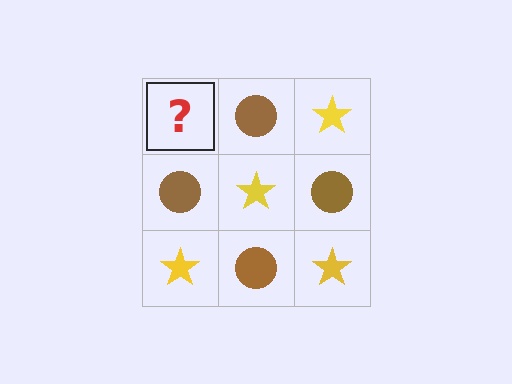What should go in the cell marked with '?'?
The missing cell should contain a yellow star.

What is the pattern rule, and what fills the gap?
The rule is that it alternates yellow star and brown circle in a checkerboard pattern. The gap should be filled with a yellow star.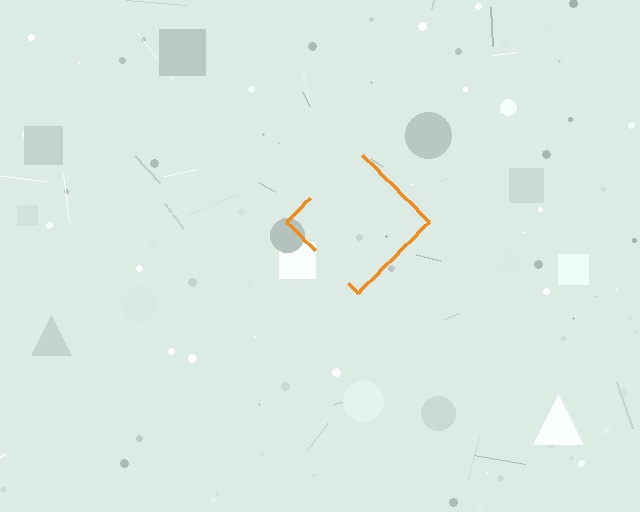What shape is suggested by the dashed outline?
The dashed outline suggests a diamond.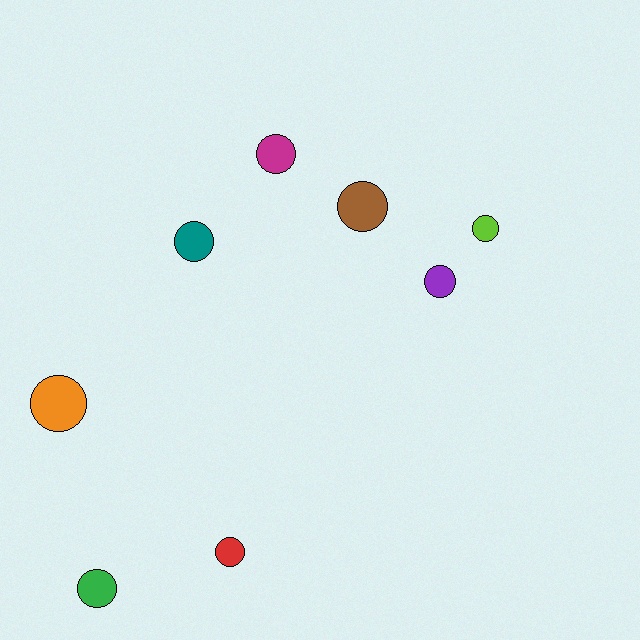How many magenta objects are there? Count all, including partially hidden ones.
There is 1 magenta object.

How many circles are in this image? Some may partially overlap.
There are 8 circles.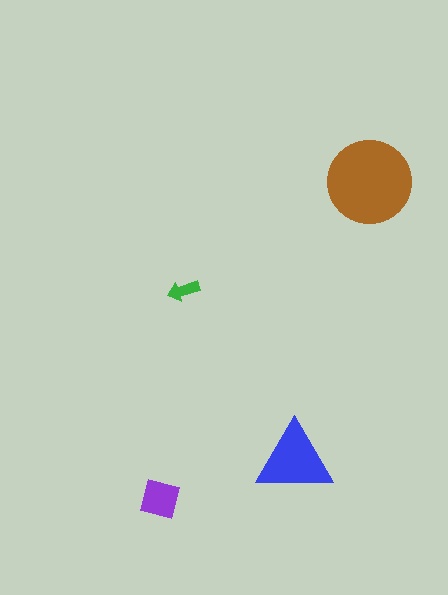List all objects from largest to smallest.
The brown circle, the blue triangle, the purple square, the green arrow.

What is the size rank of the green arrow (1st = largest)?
4th.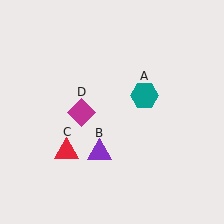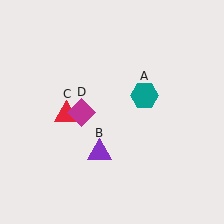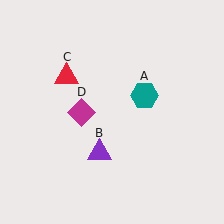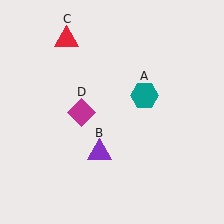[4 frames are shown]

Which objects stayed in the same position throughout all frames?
Teal hexagon (object A) and purple triangle (object B) and magenta diamond (object D) remained stationary.